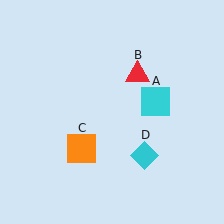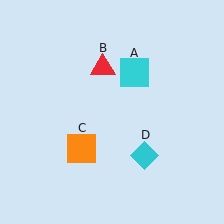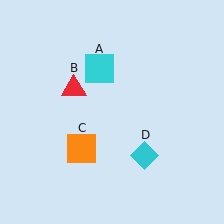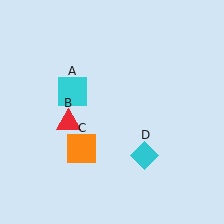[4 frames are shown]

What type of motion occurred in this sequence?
The cyan square (object A), red triangle (object B) rotated counterclockwise around the center of the scene.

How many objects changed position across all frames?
2 objects changed position: cyan square (object A), red triangle (object B).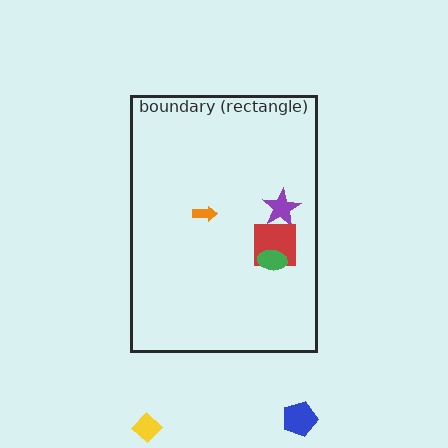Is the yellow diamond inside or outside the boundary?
Outside.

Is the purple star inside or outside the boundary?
Inside.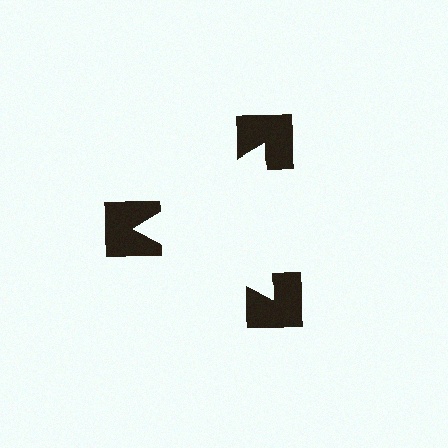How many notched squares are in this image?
There are 3 — one at each vertex of the illusory triangle.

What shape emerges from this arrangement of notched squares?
An illusory triangle — its edges are inferred from the aligned wedge cuts in the notched squares, not physically drawn.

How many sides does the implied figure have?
3 sides.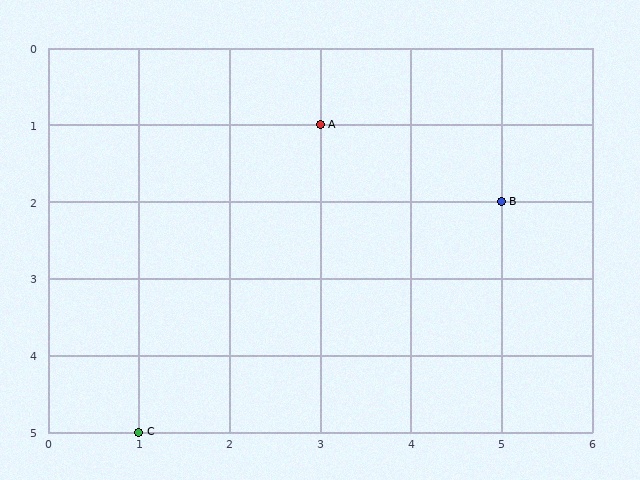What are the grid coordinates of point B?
Point B is at grid coordinates (5, 2).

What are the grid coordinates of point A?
Point A is at grid coordinates (3, 1).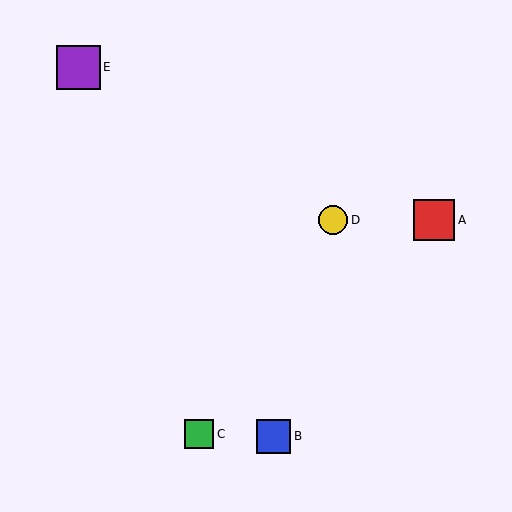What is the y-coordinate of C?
Object C is at y≈434.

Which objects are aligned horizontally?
Objects A, D are aligned horizontally.